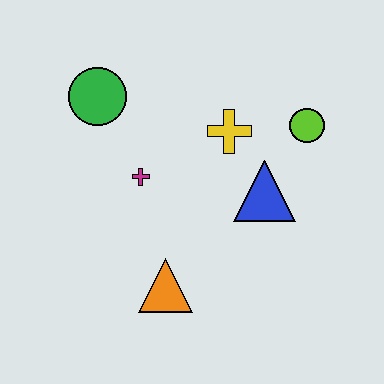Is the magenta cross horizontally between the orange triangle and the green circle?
Yes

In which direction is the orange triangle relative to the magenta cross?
The orange triangle is below the magenta cross.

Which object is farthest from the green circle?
The lime circle is farthest from the green circle.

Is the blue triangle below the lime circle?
Yes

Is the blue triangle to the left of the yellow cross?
No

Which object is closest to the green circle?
The magenta cross is closest to the green circle.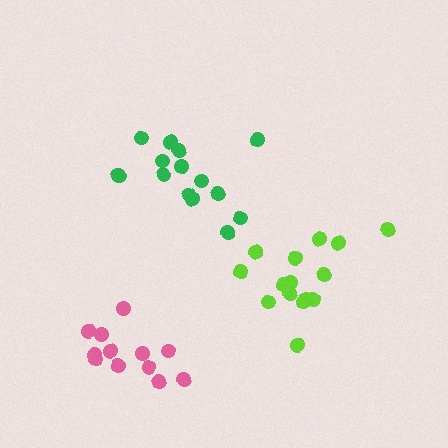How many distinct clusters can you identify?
There are 3 distinct clusters.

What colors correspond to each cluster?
The clusters are colored: lime, pink, green.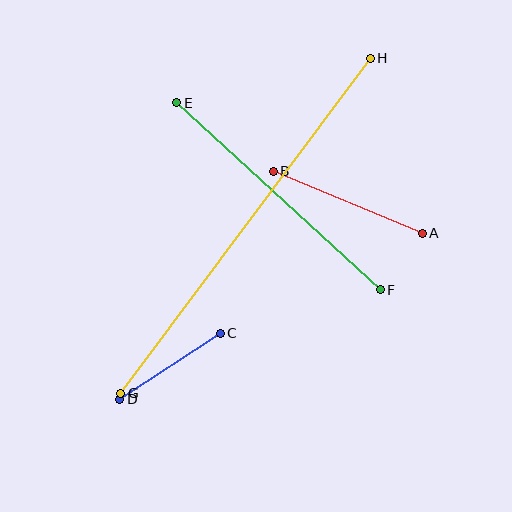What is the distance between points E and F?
The distance is approximately 277 pixels.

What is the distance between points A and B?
The distance is approximately 161 pixels.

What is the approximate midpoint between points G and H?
The midpoint is at approximately (246, 226) pixels.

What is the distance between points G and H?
The distance is approximately 417 pixels.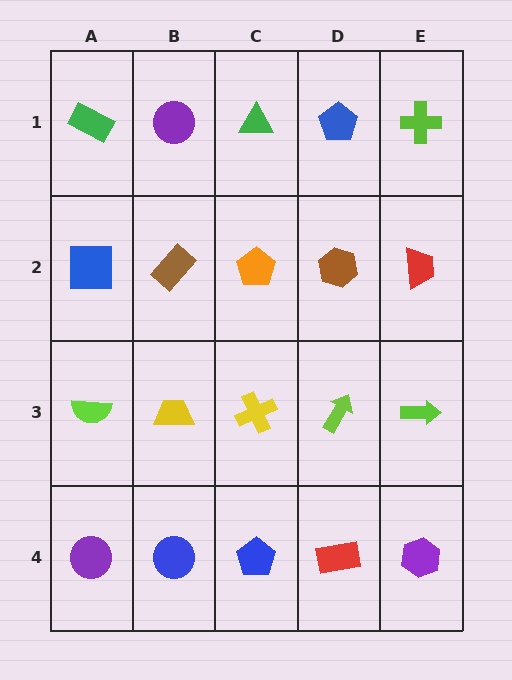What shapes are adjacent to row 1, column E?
A red trapezoid (row 2, column E), a blue pentagon (row 1, column D).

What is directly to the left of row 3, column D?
A yellow cross.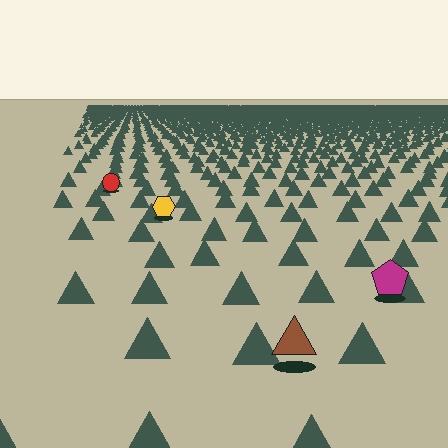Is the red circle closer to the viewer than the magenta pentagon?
No. The magenta pentagon is closer — you can tell from the texture gradient: the ground texture is coarser near it.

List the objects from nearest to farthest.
From nearest to farthest: the brown triangle, the magenta pentagon, the yellow hexagon, the red circle.